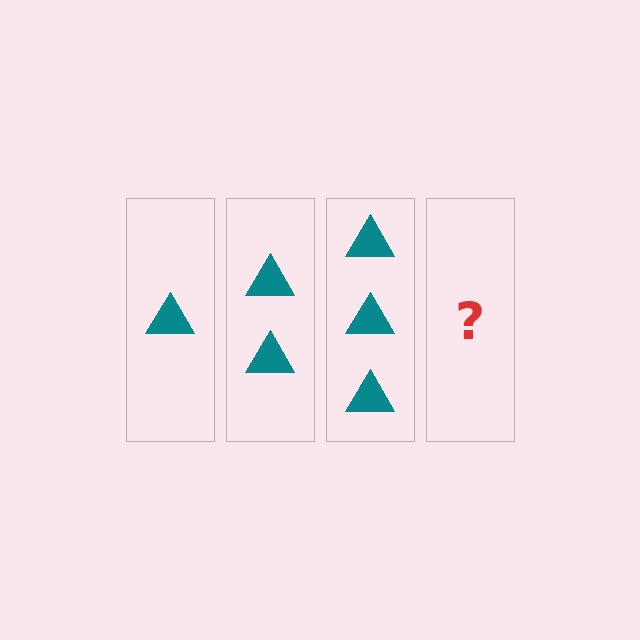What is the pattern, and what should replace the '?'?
The pattern is that each step adds one more triangle. The '?' should be 4 triangles.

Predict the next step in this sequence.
The next step is 4 triangles.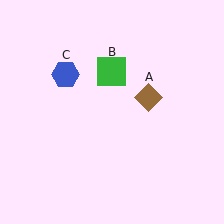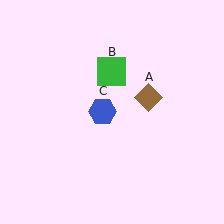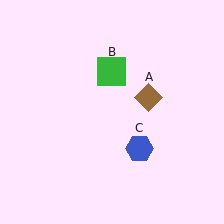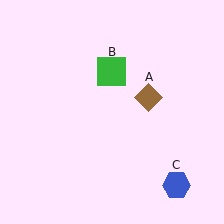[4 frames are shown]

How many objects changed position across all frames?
1 object changed position: blue hexagon (object C).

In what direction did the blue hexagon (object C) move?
The blue hexagon (object C) moved down and to the right.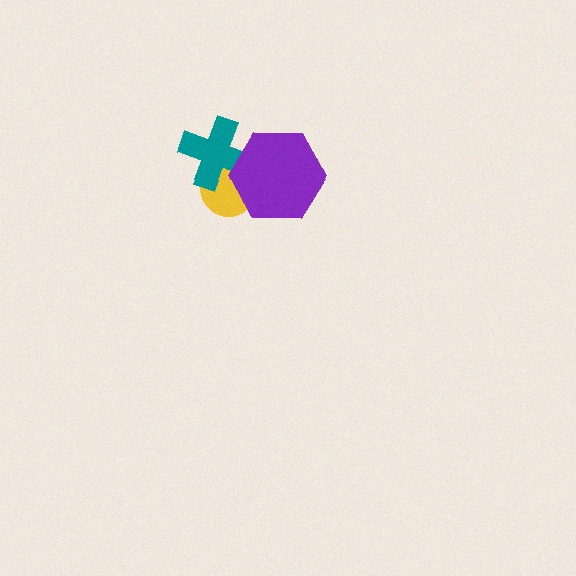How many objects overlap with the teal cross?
2 objects overlap with the teal cross.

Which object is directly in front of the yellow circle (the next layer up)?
The teal cross is directly in front of the yellow circle.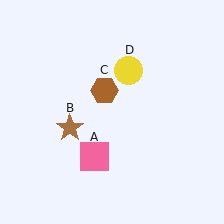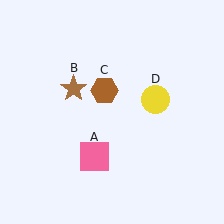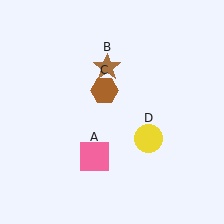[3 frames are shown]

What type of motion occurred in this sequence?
The brown star (object B), yellow circle (object D) rotated clockwise around the center of the scene.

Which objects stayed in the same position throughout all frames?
Pink square (object A) and brown hexagon (object C) remained stationary.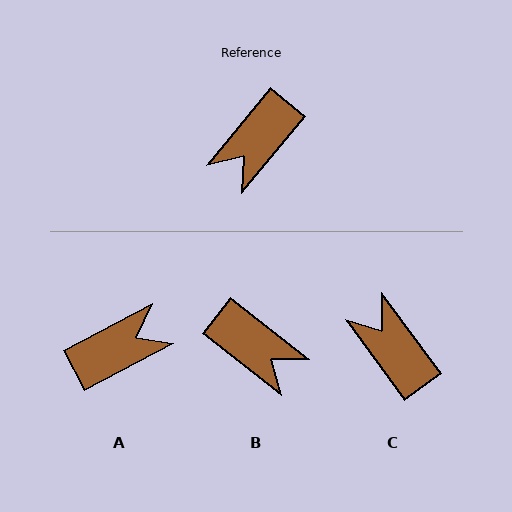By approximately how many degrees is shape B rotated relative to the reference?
Approximately 91 degrees counter-clockwise.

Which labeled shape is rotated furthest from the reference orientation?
A, about 157 degrees away.